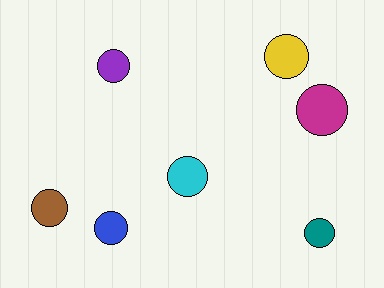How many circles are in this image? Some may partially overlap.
There are 7 circles.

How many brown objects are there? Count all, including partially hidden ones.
There is 1 brown object.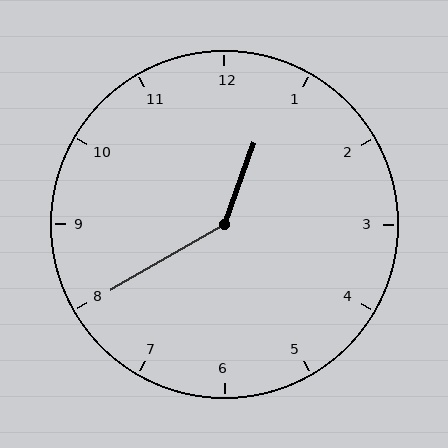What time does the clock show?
12:40.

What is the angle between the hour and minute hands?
Approximately 140 degrees.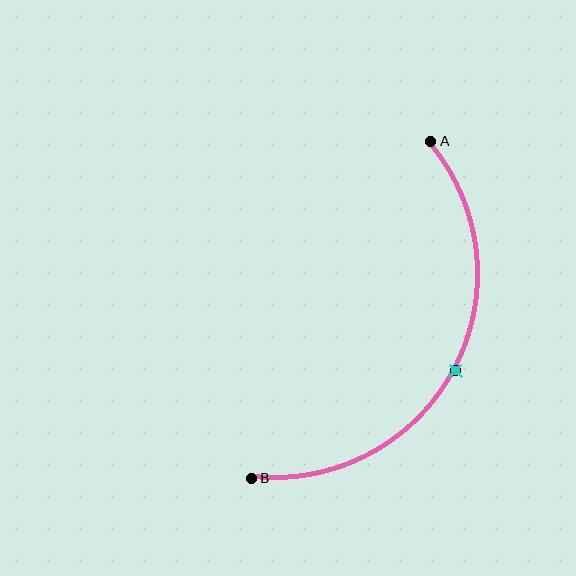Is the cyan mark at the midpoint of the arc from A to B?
Yes. The cyan mark lies on the arc at equal arc-length from both A and B — it is the arc midpoint.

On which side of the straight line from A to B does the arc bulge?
The arc bulges to the right of the straight line connecting A and B.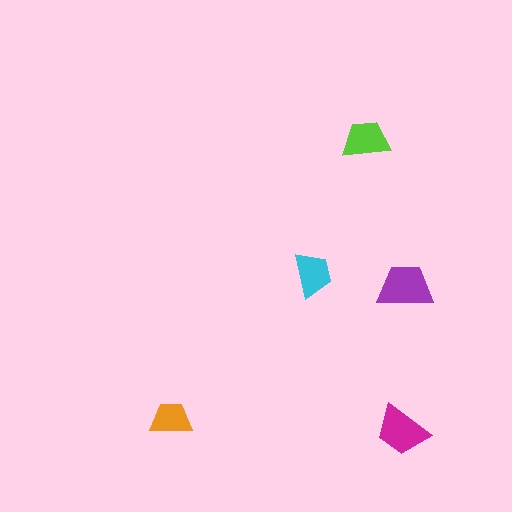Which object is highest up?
The lime trapezoid is topmost.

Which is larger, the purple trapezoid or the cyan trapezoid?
The purple one.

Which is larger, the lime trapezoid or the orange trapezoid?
The lime one.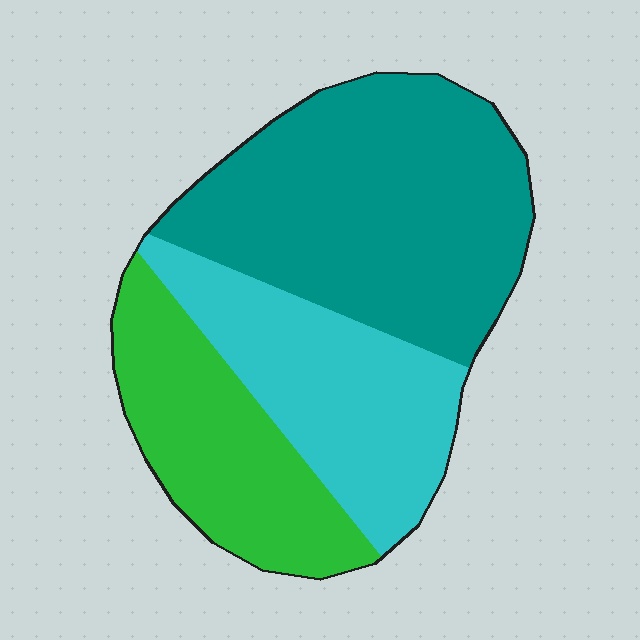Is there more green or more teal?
Teal.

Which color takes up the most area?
Teal, at roughly 45%.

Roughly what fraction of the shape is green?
Green covers 25% of the shape.